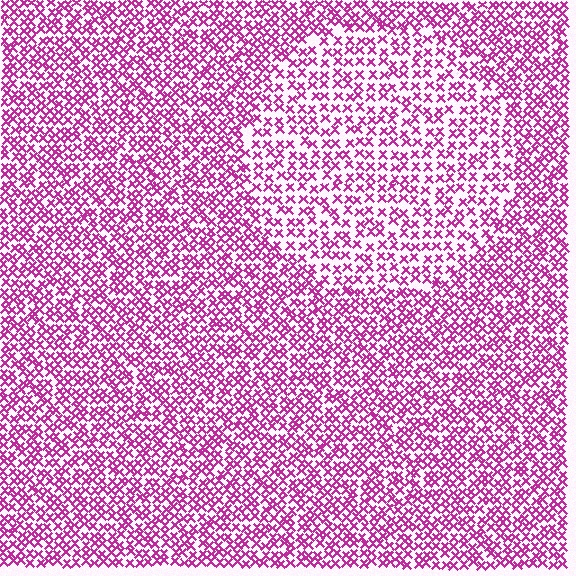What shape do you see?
I see a circle.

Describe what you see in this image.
The image contains small magenta elements arranged at two different densities. A circle-shaped region is visible where the elements are less densely packed than the surrounding area.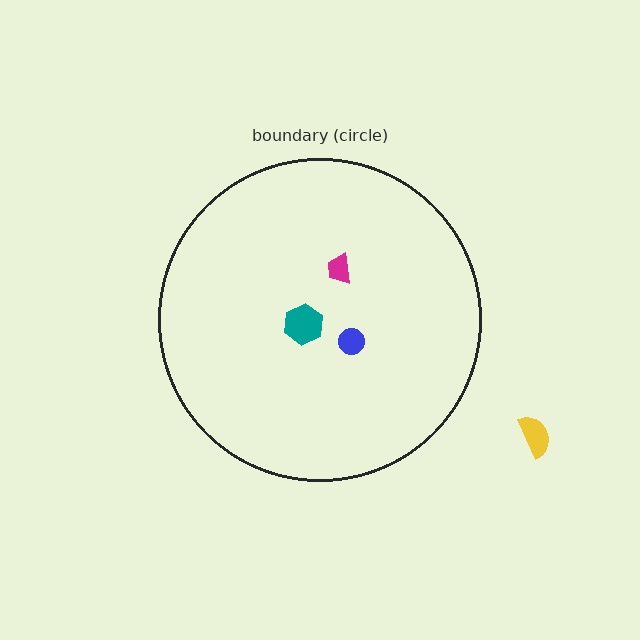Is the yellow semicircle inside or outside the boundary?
Outside.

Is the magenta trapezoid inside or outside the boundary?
Inside.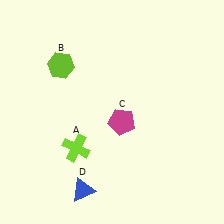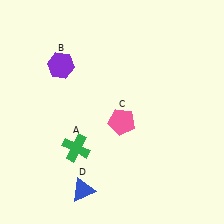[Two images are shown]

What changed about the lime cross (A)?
In Image 1, A is lime. In Image 2, it changed to green.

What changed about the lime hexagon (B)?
In Image 1, B is lime. In Image 2, it changed to purple.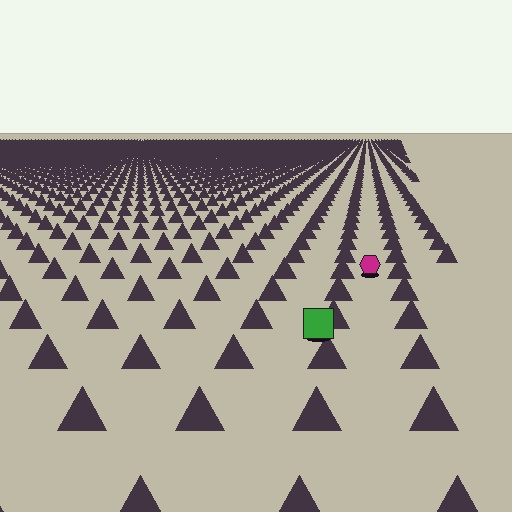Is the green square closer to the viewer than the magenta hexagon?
Yes. The green square is closer — you can tell from the texture gradient: the ground texture is coarser near it.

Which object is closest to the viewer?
The green square is closest. The texture marks near it are larger and more spread out.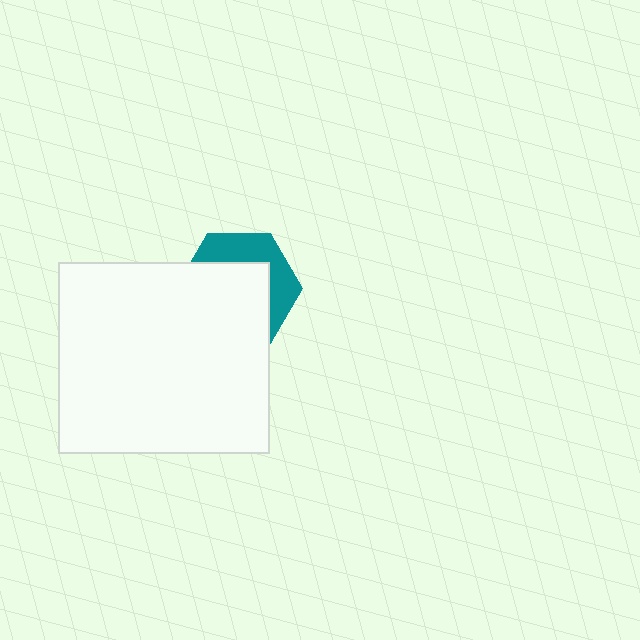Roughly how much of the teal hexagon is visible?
A small part of it is visible (roughly 37%).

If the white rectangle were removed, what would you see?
You would see the complete teal hexagon.